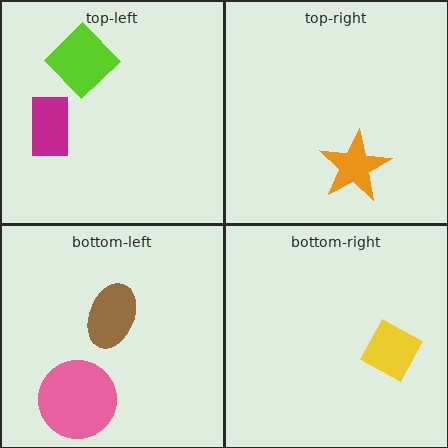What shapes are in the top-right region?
The orange star.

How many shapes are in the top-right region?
1.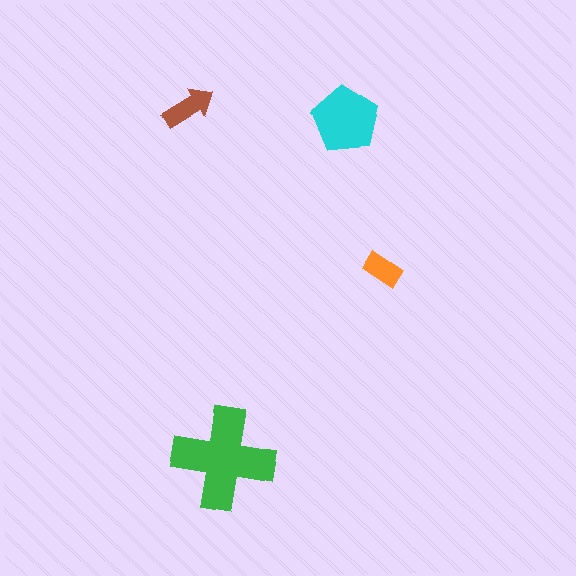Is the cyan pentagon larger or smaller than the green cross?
Smaller.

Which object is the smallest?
The orange rectangle.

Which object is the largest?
The green cross.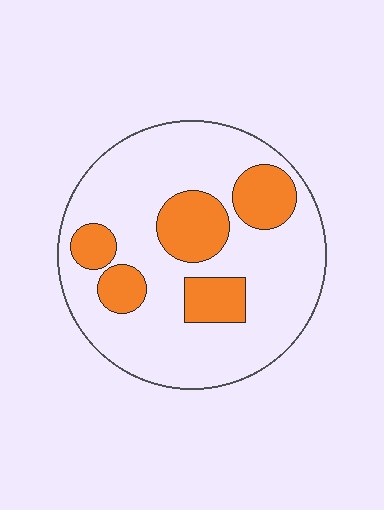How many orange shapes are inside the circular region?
5.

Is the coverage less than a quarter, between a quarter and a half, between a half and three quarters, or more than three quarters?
Less than a quarter.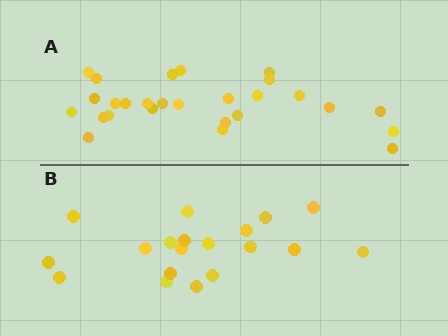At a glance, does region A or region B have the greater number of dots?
Region A (the top region) has more dots.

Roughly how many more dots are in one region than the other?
Region A has roughly 8 or so more dots than region B.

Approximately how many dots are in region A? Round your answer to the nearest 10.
About 30 dots. (The exact count is 27, which rounds to 30.)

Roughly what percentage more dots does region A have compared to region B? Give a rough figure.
About 40% more.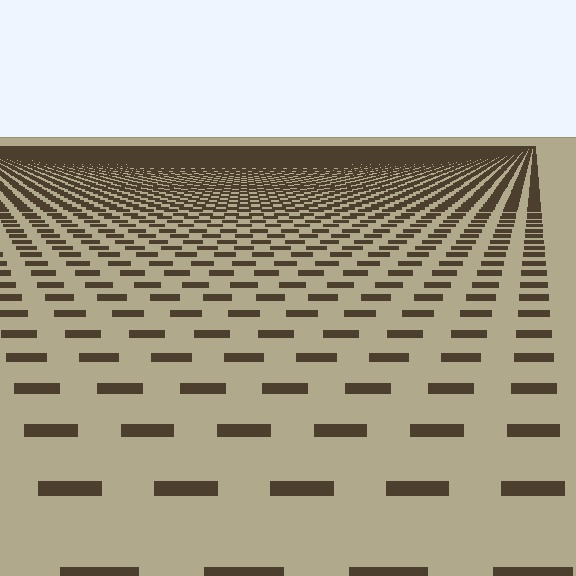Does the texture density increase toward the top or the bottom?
Density increases toward the top.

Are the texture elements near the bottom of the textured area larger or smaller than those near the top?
Larger. Near the bottom, elements are closer to the viewer and appear at a bigger on-screen size.